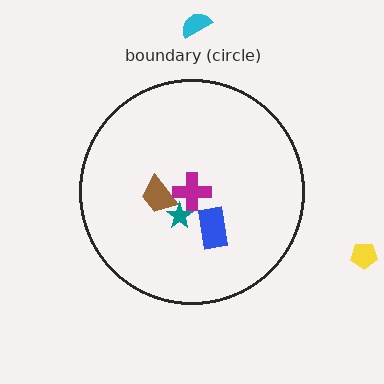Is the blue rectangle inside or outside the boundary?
Inside.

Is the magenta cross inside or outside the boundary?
Inside.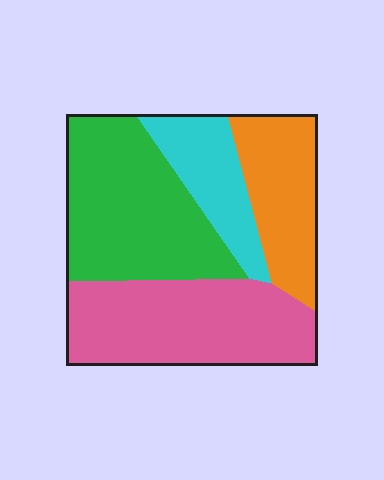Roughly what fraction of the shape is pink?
Pink takes up about one third (1/3) of the shape.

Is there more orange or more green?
Green.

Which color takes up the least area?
Cyan, at roughly 15%.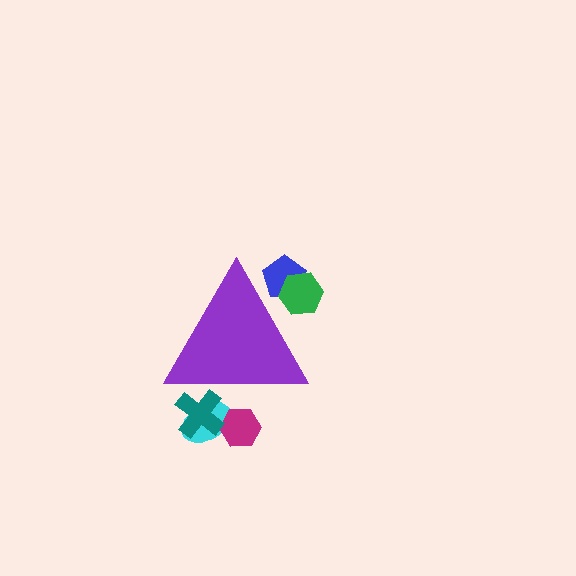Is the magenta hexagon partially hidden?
Yes, the magenta hexagon is partially hidden behind the purple triangle.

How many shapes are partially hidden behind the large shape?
5 shapes are partially hidden.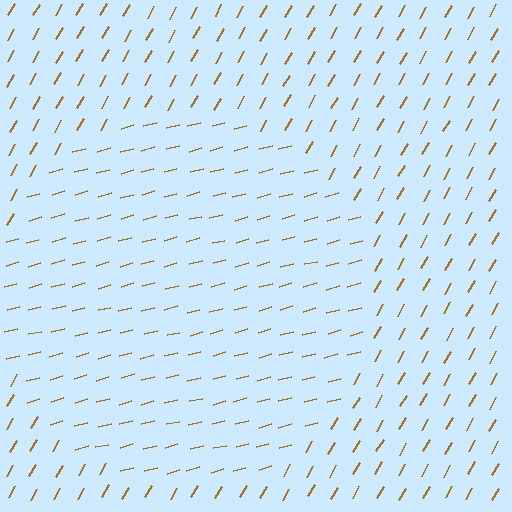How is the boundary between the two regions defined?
The boundary is defined purely by a change in line orientation (approximately 45 degrees difference). All lines are the same color and thickness.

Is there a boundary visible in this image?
Yes, there is a texture boundary formed by a change in line orientation.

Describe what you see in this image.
The image is filled with small brown line segments. A circle region in the image has lines oriented differently from the surrounding lines, creating a visible texture boundary.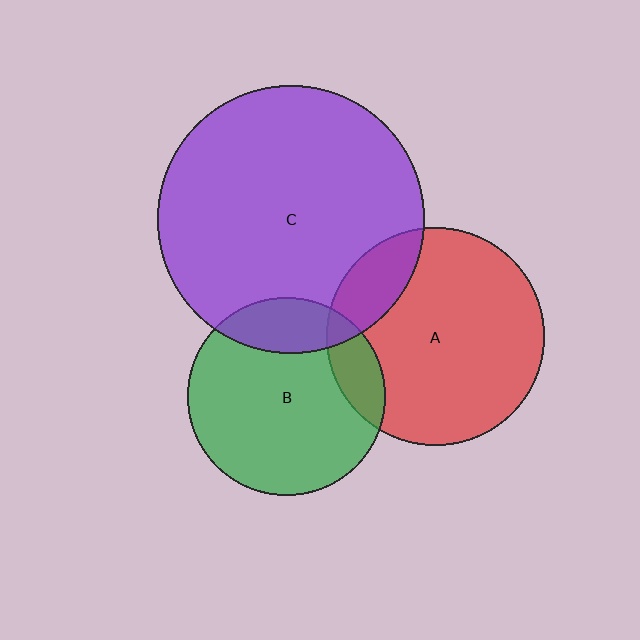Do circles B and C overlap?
Yes.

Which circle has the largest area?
Circle C (purple).